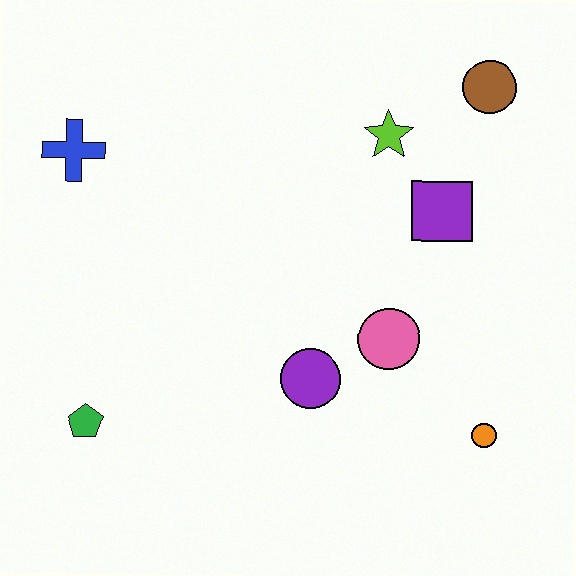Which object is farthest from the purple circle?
The brown circle is farthest from the purple circle.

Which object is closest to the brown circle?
The lime star is closest to the brown circle.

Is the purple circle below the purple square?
Yes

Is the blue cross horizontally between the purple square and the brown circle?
No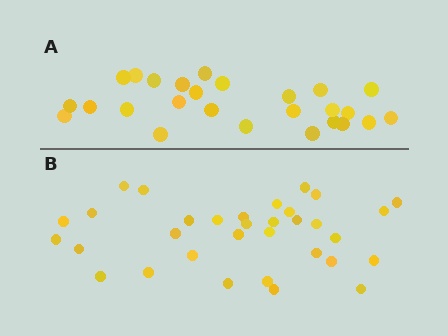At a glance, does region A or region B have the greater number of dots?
Region B (the bottom region) has more dots.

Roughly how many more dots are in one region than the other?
Region B has roughly 8 or so more dots than region A.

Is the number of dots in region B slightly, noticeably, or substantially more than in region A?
Region B has noticeably more, but not dramatically so. The ratio is roughly 1.3 to 1.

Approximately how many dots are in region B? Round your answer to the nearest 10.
About 30 dots. (The exact count is 33, which rounds to 30.)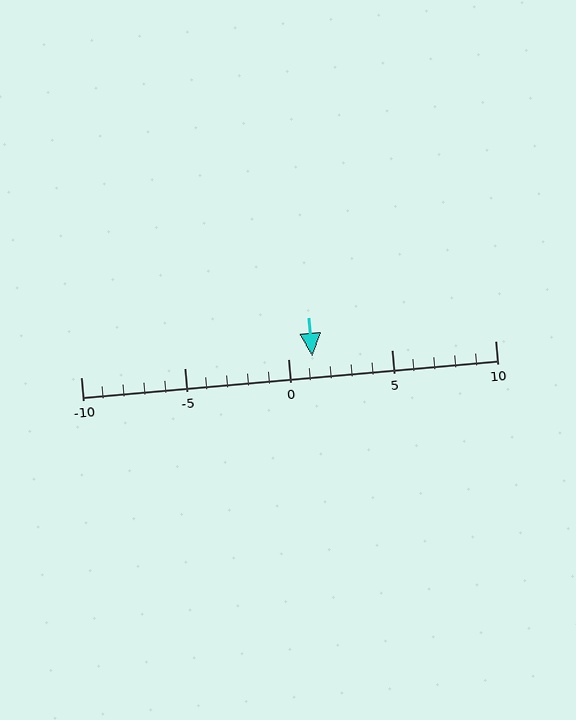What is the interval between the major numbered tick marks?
The major tick marks are spaced 5 units apart.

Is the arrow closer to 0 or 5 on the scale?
The arrow is closer to 0.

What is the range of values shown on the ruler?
The ruler shows values from -10 to 10.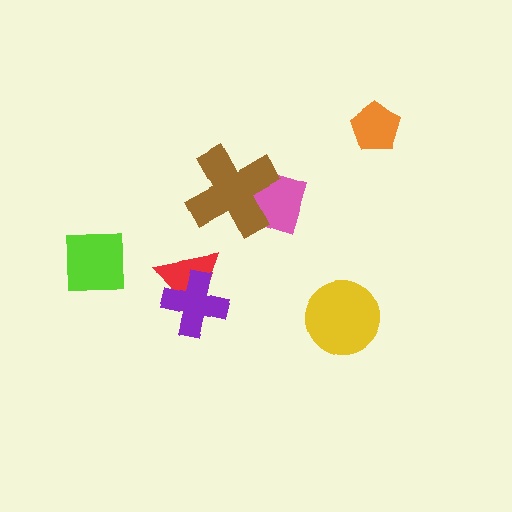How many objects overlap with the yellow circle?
0 objects overlap with the yellow circle.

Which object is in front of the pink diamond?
The brown cross is in front of the pink diamond.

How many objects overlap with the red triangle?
1 object overlaps with the red triangle.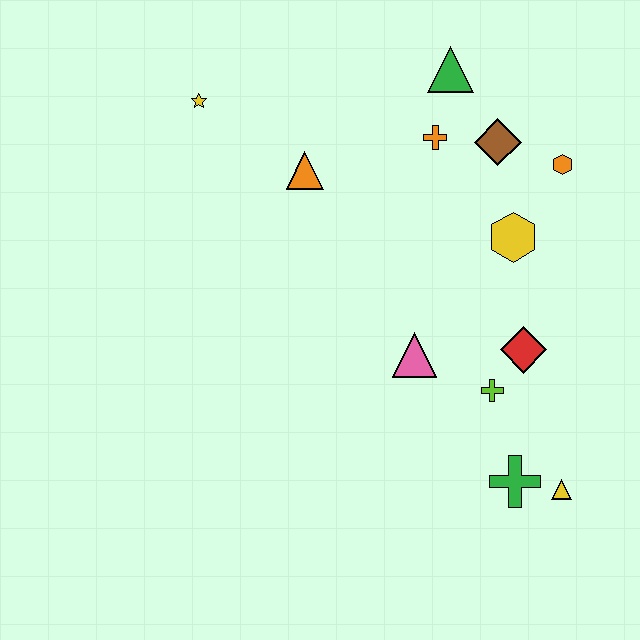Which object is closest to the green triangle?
The orange cross is closest to the green triangle.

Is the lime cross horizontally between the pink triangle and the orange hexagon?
Yes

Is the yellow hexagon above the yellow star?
No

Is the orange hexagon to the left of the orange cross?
No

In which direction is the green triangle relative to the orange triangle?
The green triangle is to the right of the orange triangle.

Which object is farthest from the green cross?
The yellow star is farthest from the green cross.